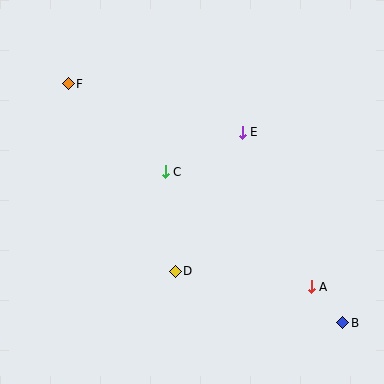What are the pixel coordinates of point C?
Point C is at (165, 172).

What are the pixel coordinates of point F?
Point F is at (68, 84).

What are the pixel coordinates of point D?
Point D is at (175, 271).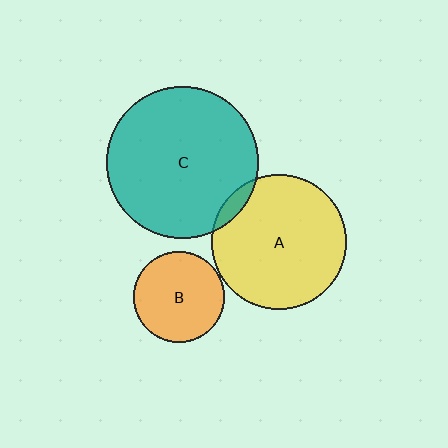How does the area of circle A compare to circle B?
Approximately 2.2 times.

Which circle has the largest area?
Circle C (teal).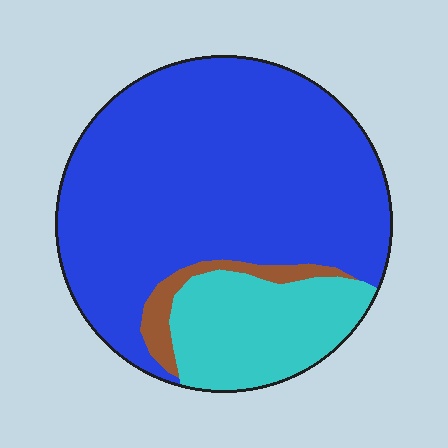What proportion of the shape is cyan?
Cyan takes up about one fifth (1/5) of the shape.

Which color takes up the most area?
Blue, at roughly 75%.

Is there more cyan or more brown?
Cyan.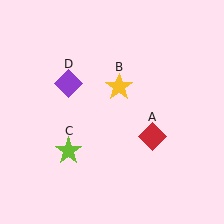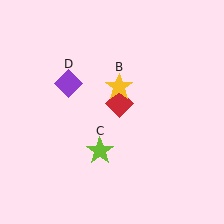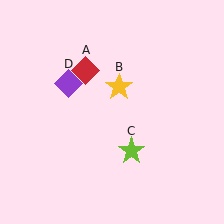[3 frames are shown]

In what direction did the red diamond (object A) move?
The red diamond (object A) moved up and to the left.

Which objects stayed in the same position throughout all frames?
Yellow star (object B) and purple diamond (object D) remained stationary.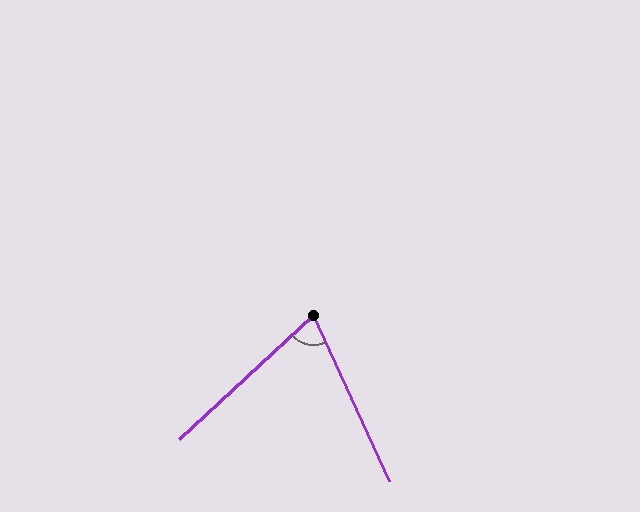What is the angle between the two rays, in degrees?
Approximately 72 degrees.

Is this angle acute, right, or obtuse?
It is acute.